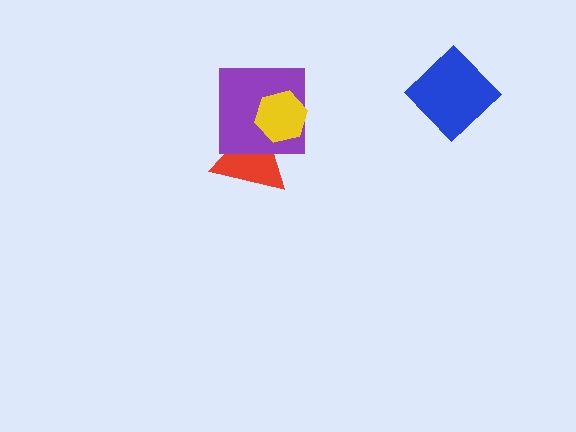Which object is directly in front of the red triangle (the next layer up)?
The purple square is directly in front of the red triangle.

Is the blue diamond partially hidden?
No, no other shape covers it.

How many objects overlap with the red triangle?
2 objects overlap with the red triangle.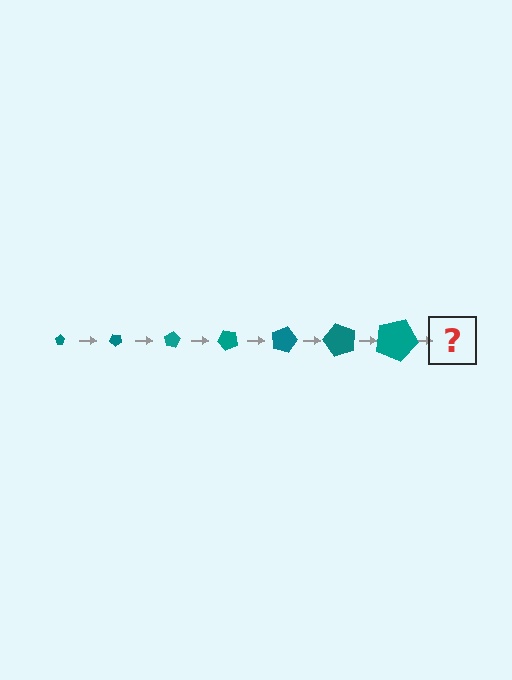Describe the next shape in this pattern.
It should be a pentagon, larger than the previous one and rotated 280 degrees from the start.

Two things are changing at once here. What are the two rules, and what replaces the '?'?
The two rules are that the pentagon grows larger each step and it rotates 40 degrees each step. The '?' should be a pentagon, larger than the previous one and rotated 280 degrees from the start.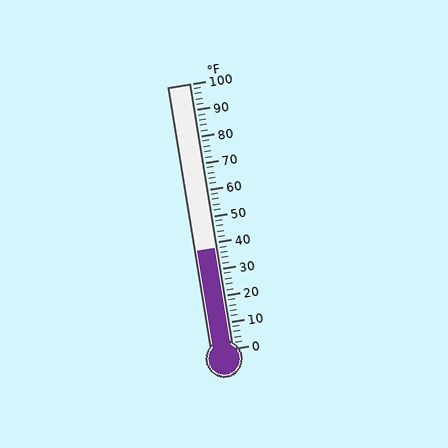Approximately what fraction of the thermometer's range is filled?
The thermometer is filled to approximately 40% of its range.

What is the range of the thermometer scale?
The thermometer scale ranges from 0°F to 100°F.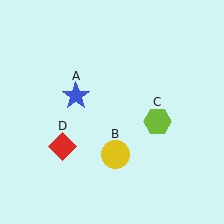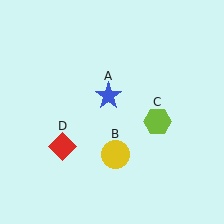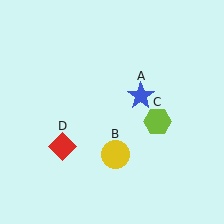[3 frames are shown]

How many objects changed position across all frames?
1 object changed position: blue star (object A).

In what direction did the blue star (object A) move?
The blue star (object A) moved right.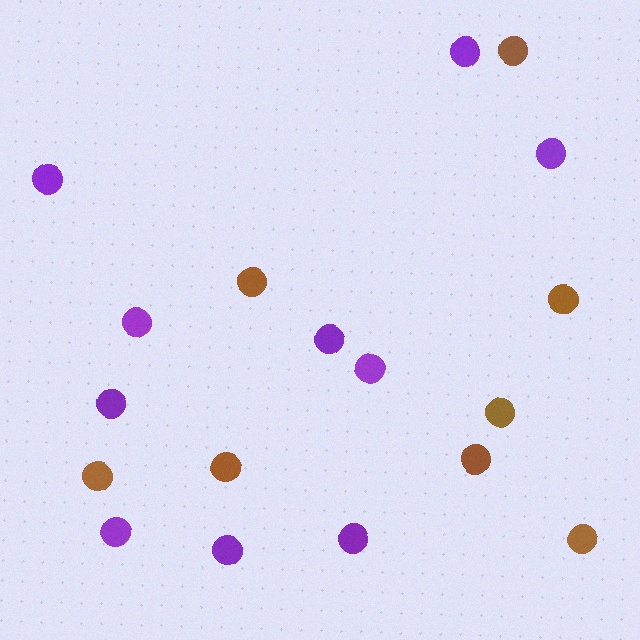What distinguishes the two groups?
There are 2 groups: one group of brown circles (8) and one group of purple circles (10).